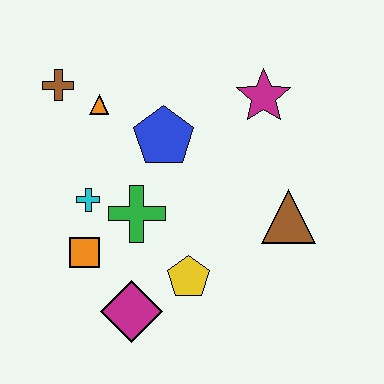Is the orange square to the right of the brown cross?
Yes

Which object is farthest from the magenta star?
The magenta diamond is farthest from the magenta star.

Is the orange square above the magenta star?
No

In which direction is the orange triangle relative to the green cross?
The orange triangle is above the green cross.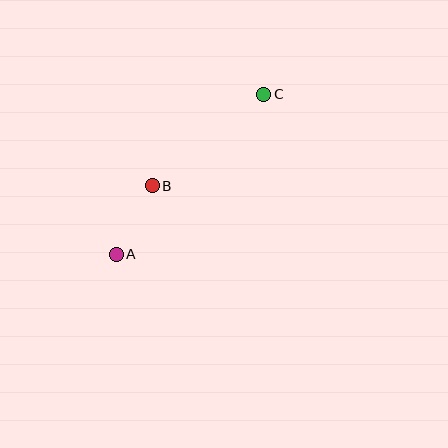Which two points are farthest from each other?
Points A and C are farthest from each other.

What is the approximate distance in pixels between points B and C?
The distance between B and C is approximately 144 pixels.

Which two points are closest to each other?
Points A and B are closest to each other.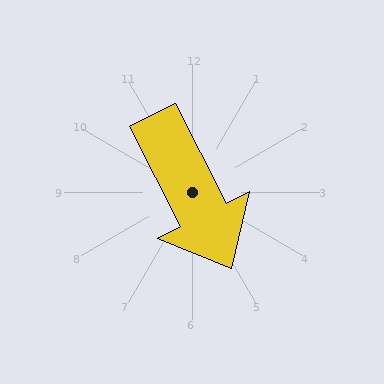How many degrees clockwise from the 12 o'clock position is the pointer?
Approximately 153 degrees.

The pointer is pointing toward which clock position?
Roughly 5 o'clock.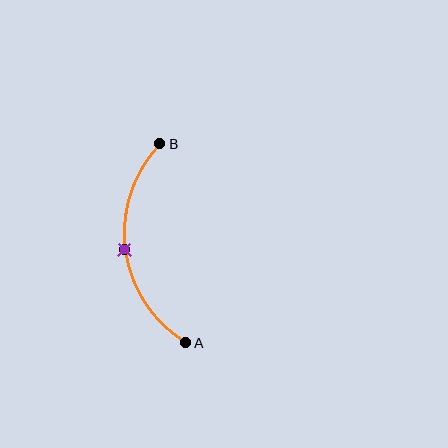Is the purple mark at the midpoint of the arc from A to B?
Yes. The purple mark lies on the arc at equal arc-length from both A and B — it is the arc midpoint.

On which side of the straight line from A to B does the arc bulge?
The arc bulges to the left of the straight line connecting A and B.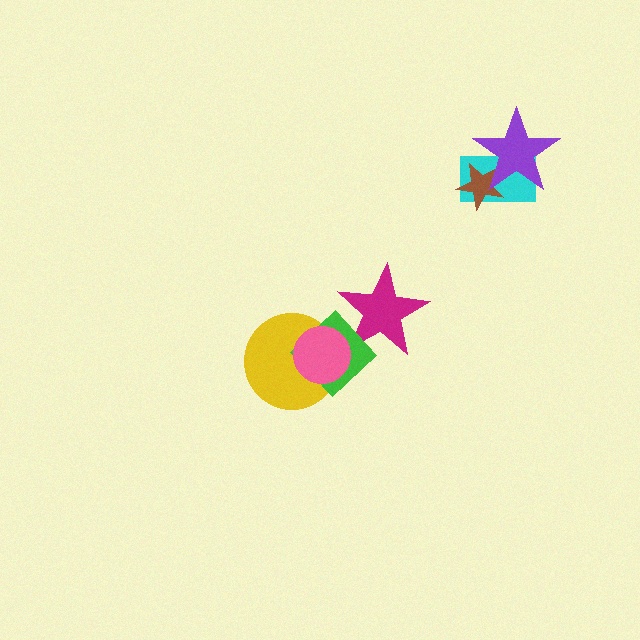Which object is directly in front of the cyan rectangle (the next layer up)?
The brown star is directly in front of the cyan rectangle.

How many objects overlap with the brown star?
2 objects overlap with the brown star.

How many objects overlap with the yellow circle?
2 objects overlap with the yellow circle.